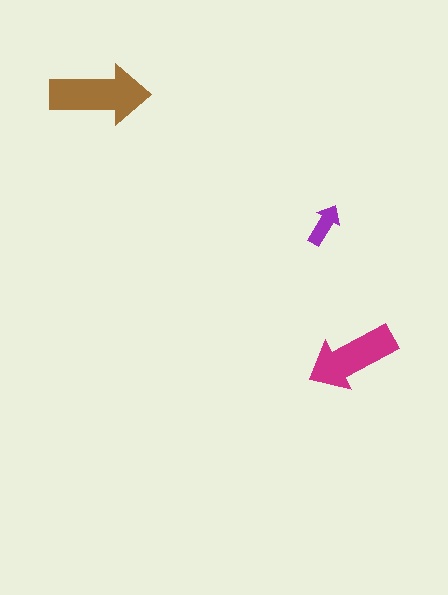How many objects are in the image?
There are 3 objects in the image.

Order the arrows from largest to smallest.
the brown one, the magenta one, the purple one.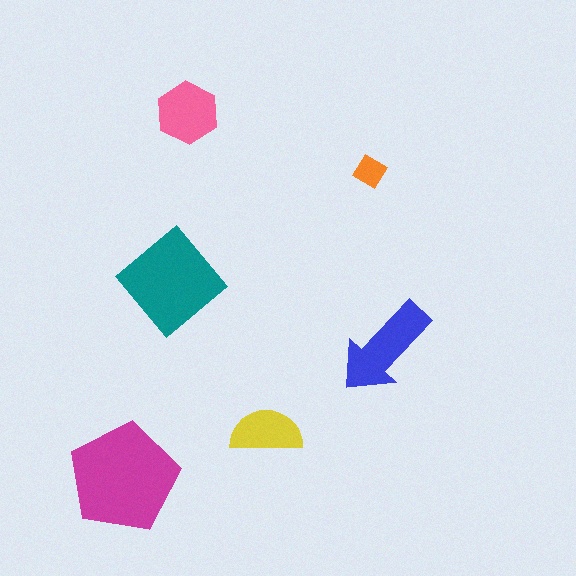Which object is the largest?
The magenta pentagon.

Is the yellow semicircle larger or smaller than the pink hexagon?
Smaller.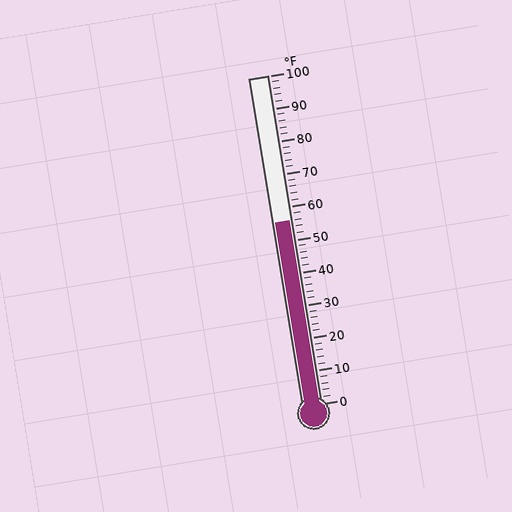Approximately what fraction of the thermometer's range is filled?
The thermometer is filled to approximately 55% of its range.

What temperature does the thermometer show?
The thermometer shows approximately 56°F.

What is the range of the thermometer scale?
The thermometer scale ranges from 0°F to 100°F.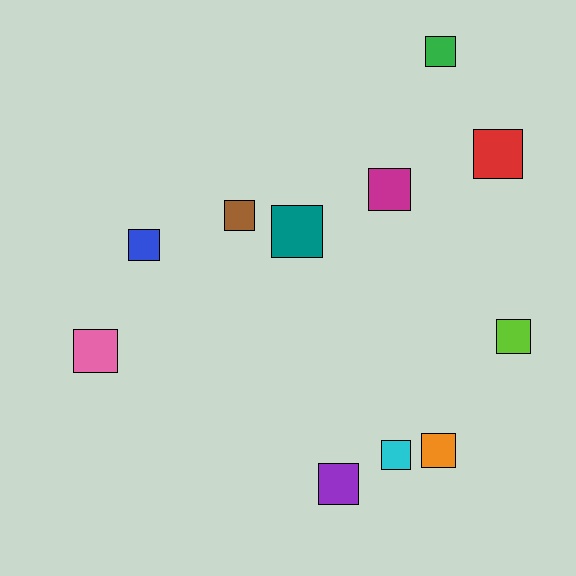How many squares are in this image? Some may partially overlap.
There are 11 squares.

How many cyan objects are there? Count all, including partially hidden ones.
There is 1 cyan object.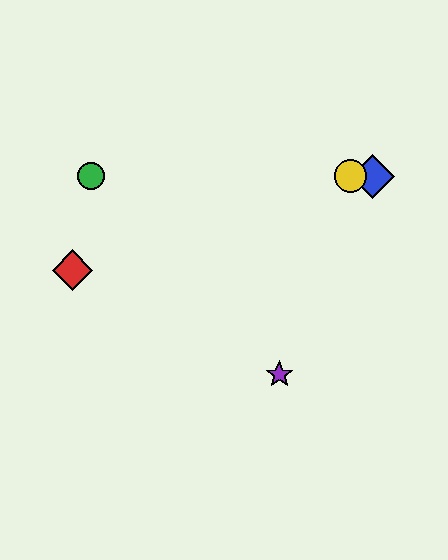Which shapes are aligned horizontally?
The blue diamond, the green circle, the yellow circle are aligned horizontally.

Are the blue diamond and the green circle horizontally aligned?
Yes, both are at y≈176.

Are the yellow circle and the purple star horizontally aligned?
No, the yellow circle is at y≈176 and the purple star is at y≈375.